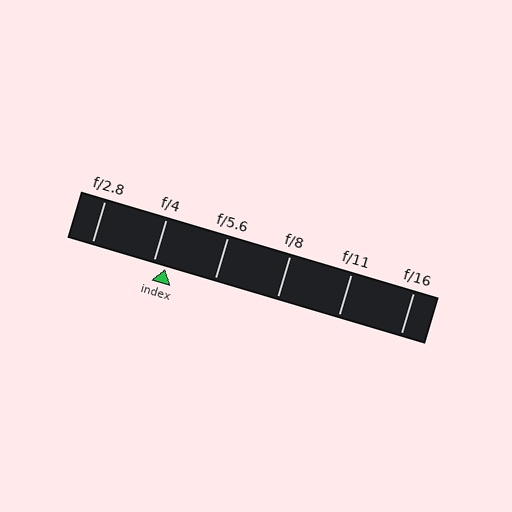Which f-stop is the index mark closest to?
The index mark is closest to f/4.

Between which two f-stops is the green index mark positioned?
The index mark is between f/4 and f/5.6.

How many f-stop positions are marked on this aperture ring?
There are 6 f-stop positions marked.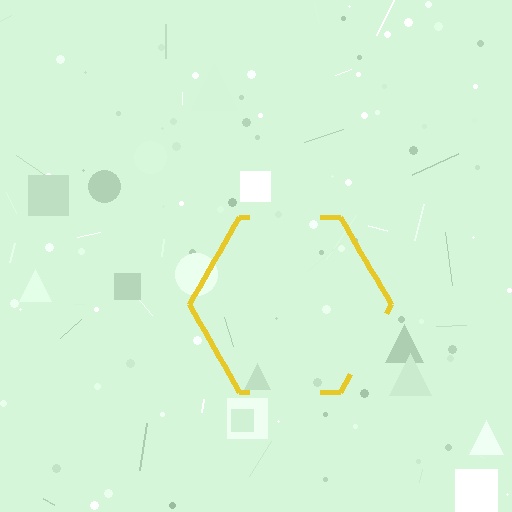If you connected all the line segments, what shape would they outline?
They would outline a hexagon.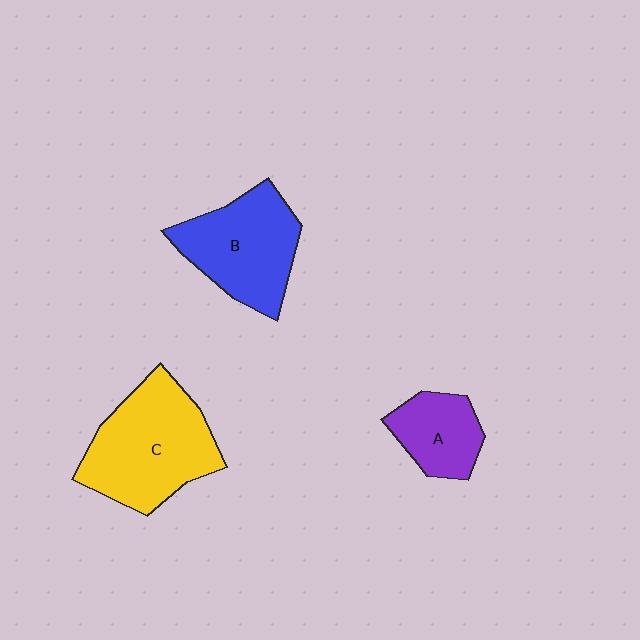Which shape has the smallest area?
Shape A (purple).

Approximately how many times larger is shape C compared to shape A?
Approximately 2.0 times.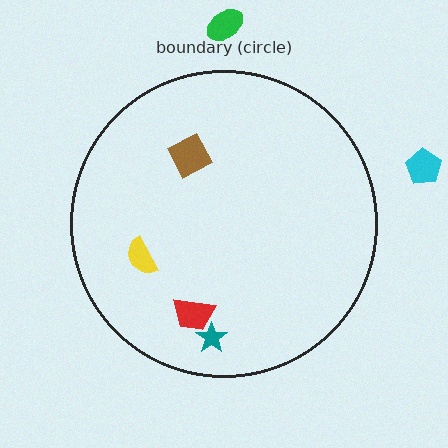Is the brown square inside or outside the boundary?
Inside.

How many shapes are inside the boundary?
4 inside, 2 outside.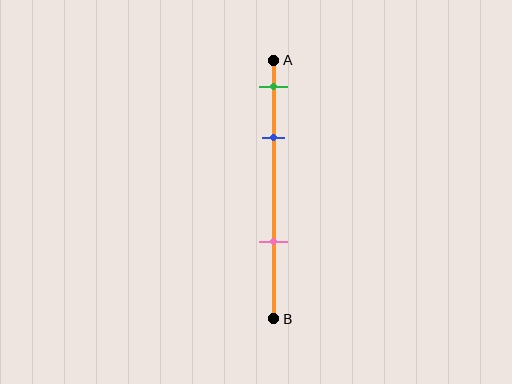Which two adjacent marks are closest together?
The green and blue marks are the closest adjacent pair.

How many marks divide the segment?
There are 3 marks dividing the segment.